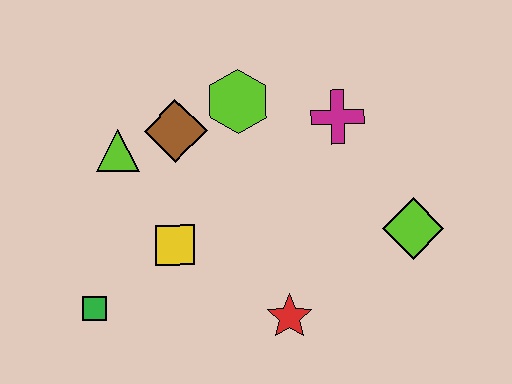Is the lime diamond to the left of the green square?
No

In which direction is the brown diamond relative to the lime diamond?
The brown diamond is to the left of the lime diamond.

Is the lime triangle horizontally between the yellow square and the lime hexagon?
No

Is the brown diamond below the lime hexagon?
Yes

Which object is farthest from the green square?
The lime diamond is farthest from the green square.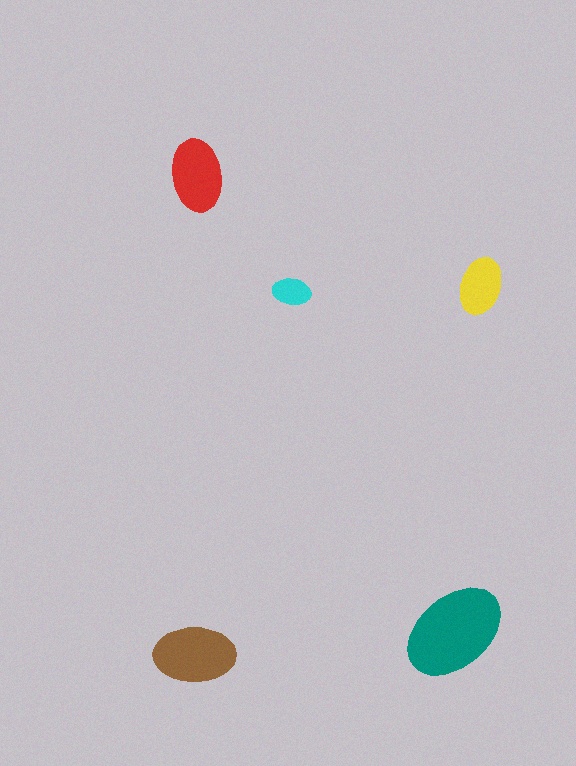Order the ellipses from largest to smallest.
the teal one, the brown one, the red one, the yellow one, the cyan one.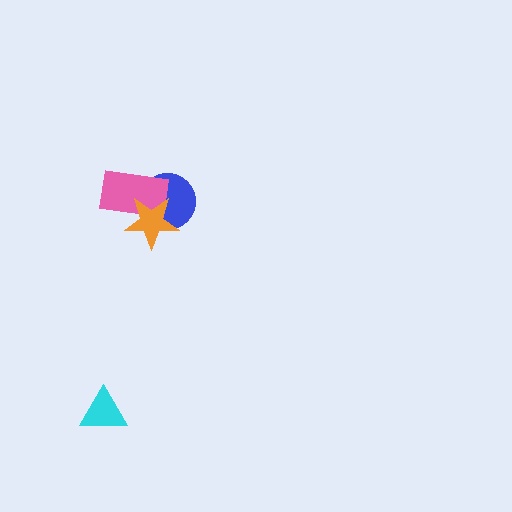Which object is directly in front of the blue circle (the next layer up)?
The pink rectangle is directly in front of the blue circle.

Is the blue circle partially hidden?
Yes, it is partially covered by another shape.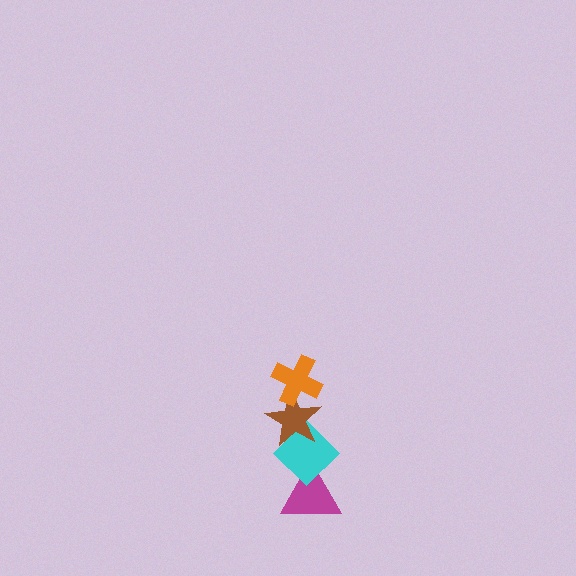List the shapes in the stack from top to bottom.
From top to bottom: the orange cross, the brown star, the cyan diamond, the magenta triangle.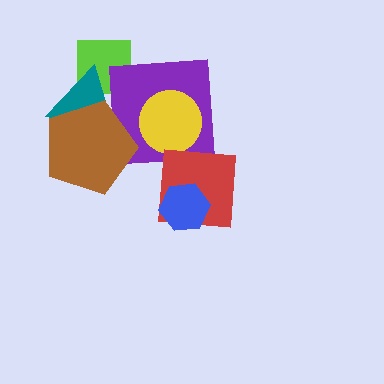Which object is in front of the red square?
The blue hexagon is in front of the red square.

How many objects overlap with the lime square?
1 object overlaps with the lime square.